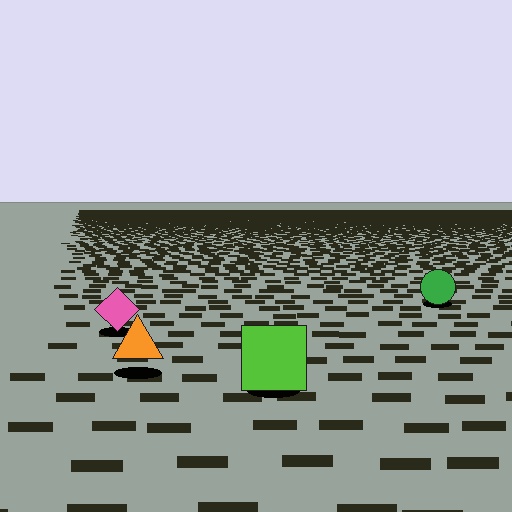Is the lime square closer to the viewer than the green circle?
Yes. The lime square is closer — you can tell from the texture gradient: the ground texture is coarser near it.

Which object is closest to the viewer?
The lime square is closest. The texture marks near it are larger and more spread out.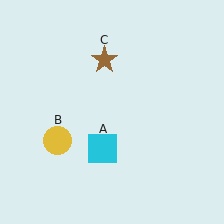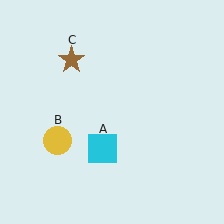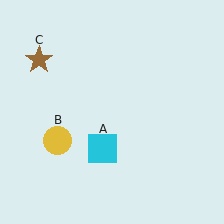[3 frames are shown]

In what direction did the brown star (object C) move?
The brown star (object C) moved left.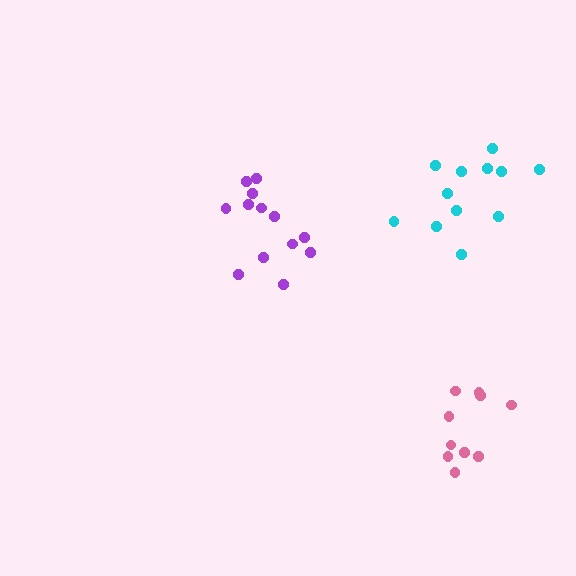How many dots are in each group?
Group 1: 12 dots, Group 2: 13 dots, Group 3: 10 dots (35 total).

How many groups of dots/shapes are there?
There are 3 groups.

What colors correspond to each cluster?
The clusters are colored: cyan, purple, pink.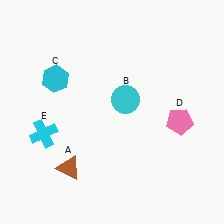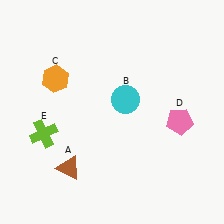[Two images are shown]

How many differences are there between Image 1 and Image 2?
There are 2 differences between the two images.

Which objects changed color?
C changed from cyan to orange. E changed from cyan to lime.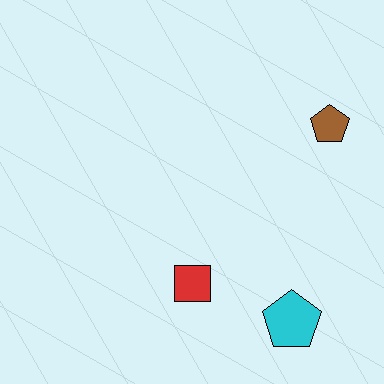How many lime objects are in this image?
There are no lime objects.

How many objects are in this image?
There are 3 objects.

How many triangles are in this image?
There are no triangles.